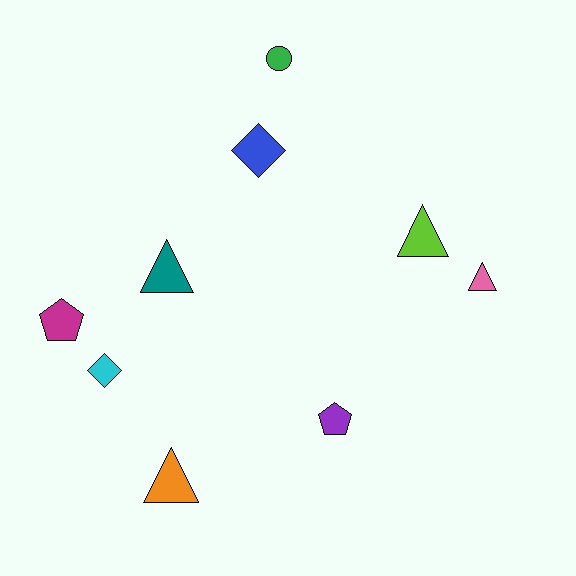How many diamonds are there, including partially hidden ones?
There are 2 diamonds.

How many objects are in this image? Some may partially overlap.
There are 9 objects.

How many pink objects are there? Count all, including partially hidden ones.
There is 1 pink object.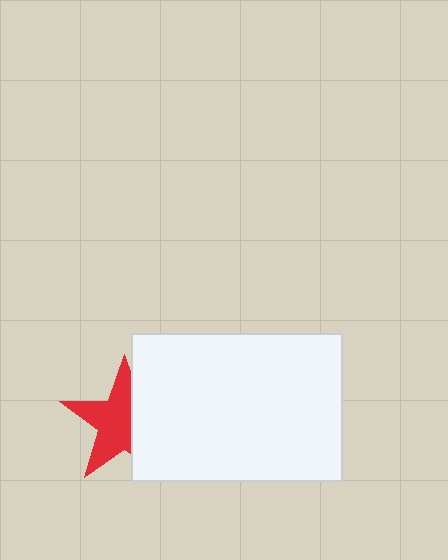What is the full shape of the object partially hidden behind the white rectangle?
The partially hidden object is a red star.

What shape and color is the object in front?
The object in front is a white rectangle.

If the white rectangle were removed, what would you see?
You would see the complete red star.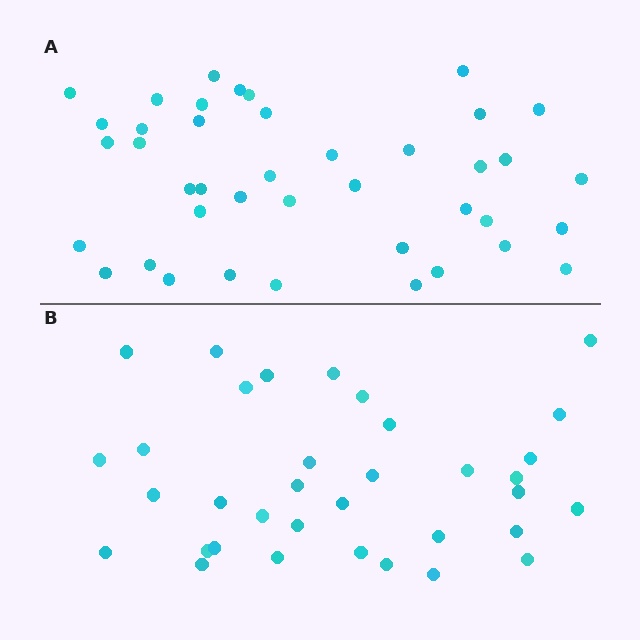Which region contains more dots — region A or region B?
Region A (the top region) has more dots.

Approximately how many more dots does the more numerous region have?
Region A has about 6 more dots than region B.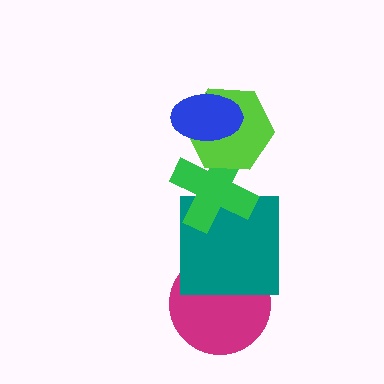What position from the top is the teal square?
The teal square is 4th from the top.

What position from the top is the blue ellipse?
The blue ellipse is 1st from the top.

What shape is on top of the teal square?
The green cross is on top of the teal square.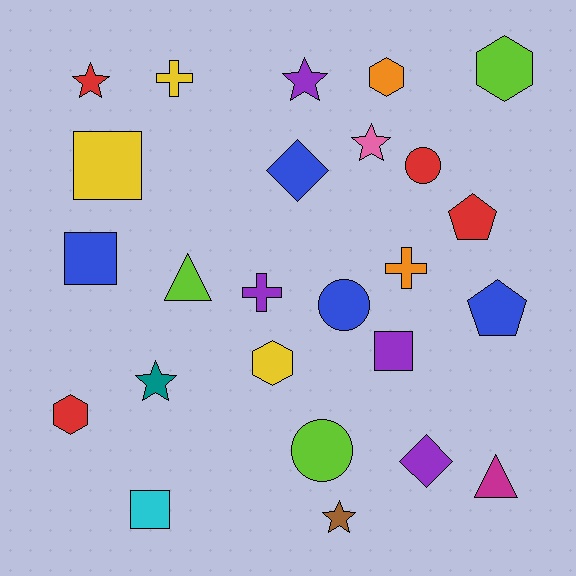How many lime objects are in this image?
There are 3 lime objects.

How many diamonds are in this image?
There are 2 diamonds.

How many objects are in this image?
There are 25 objects.